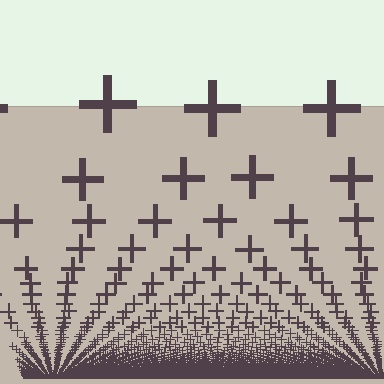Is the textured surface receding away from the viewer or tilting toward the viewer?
The surface appears to tilt toward the viewer. Texture elements get larger and sparser toward the top.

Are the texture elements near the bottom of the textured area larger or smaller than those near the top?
Smaller. The gradient is inverted — elements near the bottom are smaller and denser.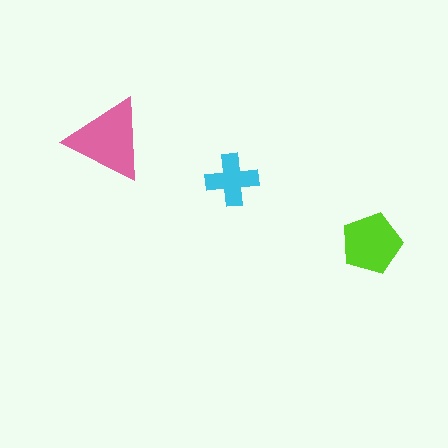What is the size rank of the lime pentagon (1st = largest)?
2nd.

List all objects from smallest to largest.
The cyan cross, the lime pentagon, the pink triangle.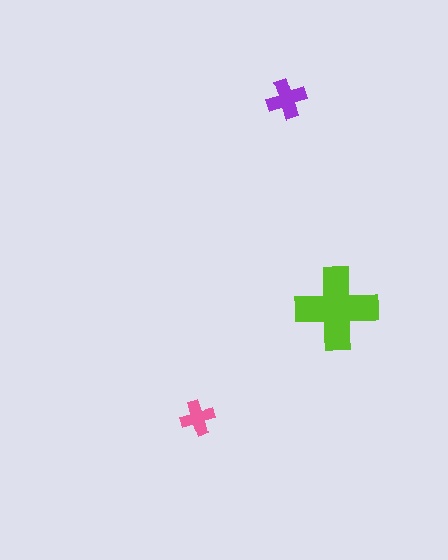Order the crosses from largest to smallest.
the lime one, the purple one, the pink one.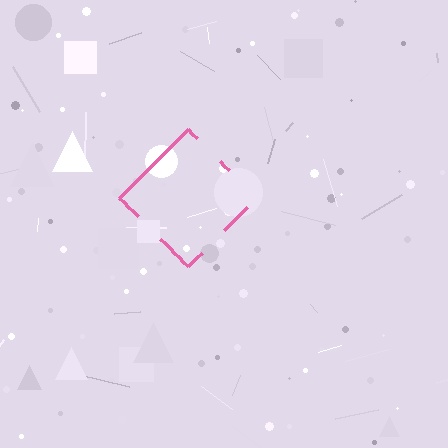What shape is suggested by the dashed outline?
The dashed outline suggests a diamond.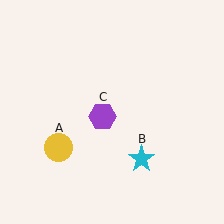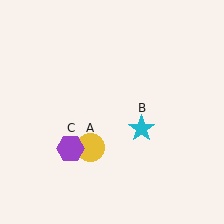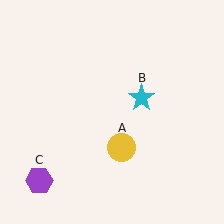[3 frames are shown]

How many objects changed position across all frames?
3 objects changed position: yellow circle (object A), cyan star (object B), purple hexagon (object C).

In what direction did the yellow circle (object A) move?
The yellow circle (object A) moved right.